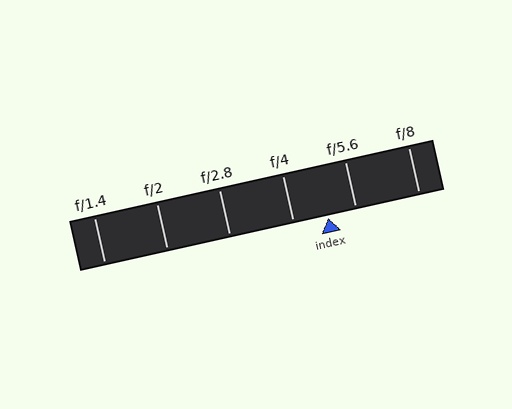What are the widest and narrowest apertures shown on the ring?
The widest aperture shown is f/1.4 and the narrowest is f/8.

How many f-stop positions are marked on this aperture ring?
There are 6 f-stop positions marked.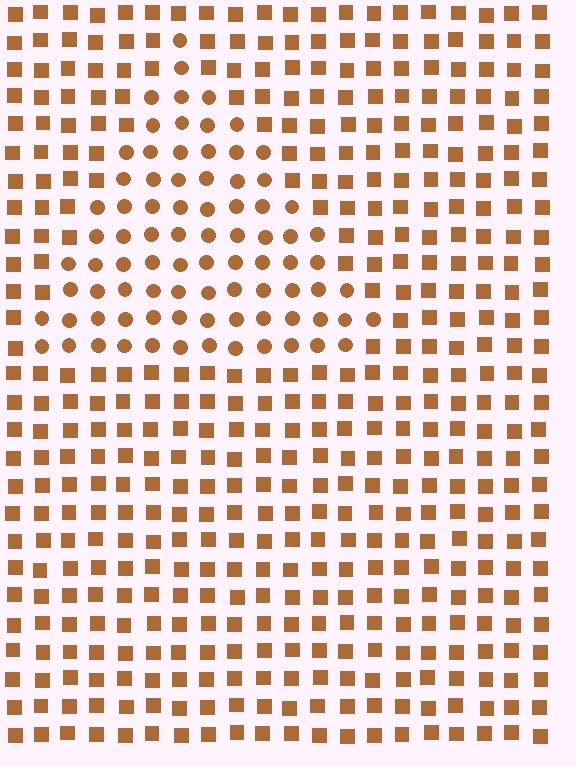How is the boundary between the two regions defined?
The boundary is defined by a change in element shape: circles inside vs. squares outside. All elements share the same color and spacing.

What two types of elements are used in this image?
The image uses circles inside the triangle region and squares outside it.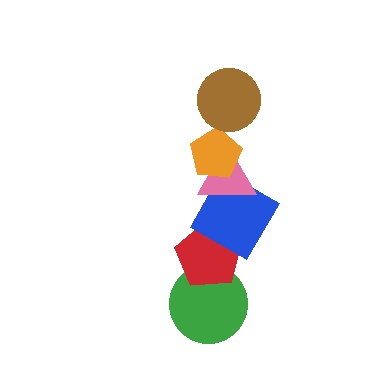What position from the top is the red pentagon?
The red pentagon is 5th from the top.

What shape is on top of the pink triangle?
The orange pentagon is on top of the pink triangle.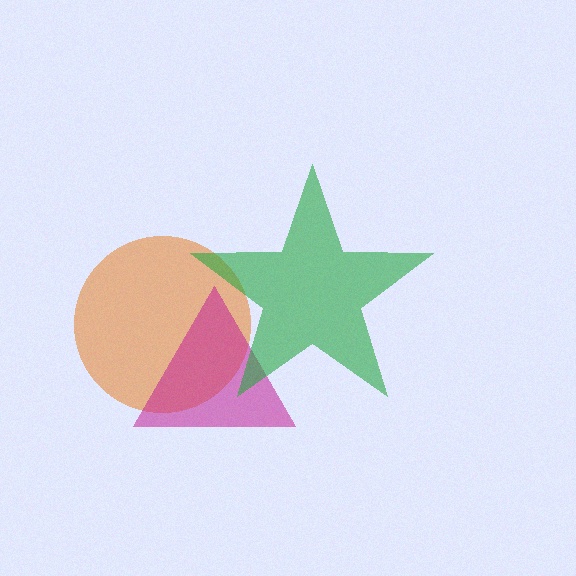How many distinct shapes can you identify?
There are 3 distinct shapes: an orange circle, a magenta triangle, a green star.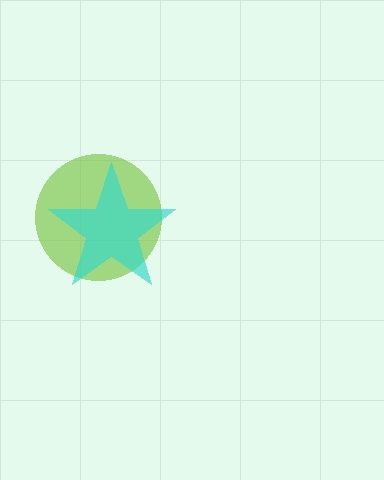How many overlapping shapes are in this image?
There are 2 overlapping shapes in the image.